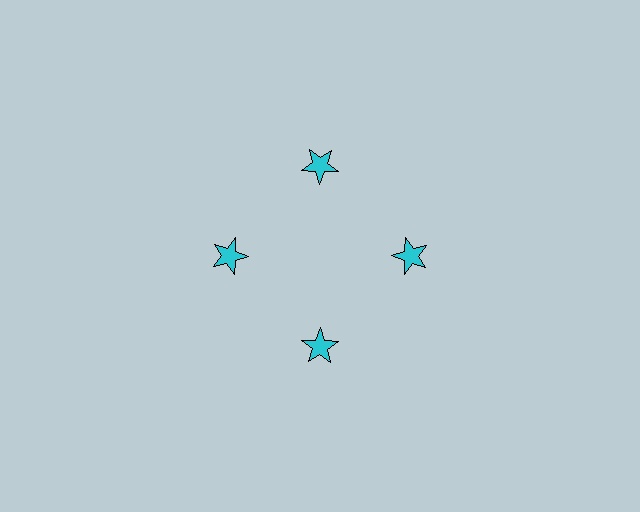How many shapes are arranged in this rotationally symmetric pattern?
There are 4 shapes, arranged in 4 groups of 1.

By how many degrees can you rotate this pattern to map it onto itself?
The pattern maps onto itself every 90 degrees of rotation.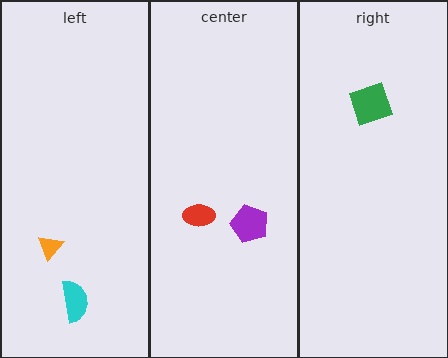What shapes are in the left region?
The orange triangle, the cyan semicircle.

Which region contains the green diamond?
The right region.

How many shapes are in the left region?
2.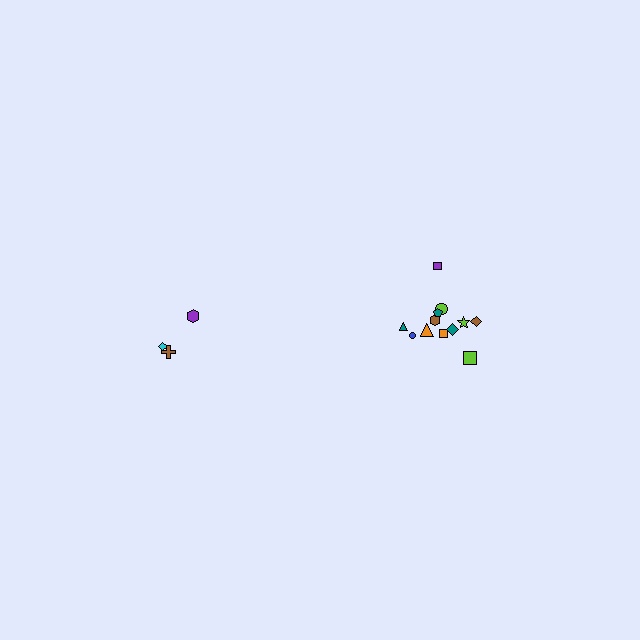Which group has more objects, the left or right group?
The right group.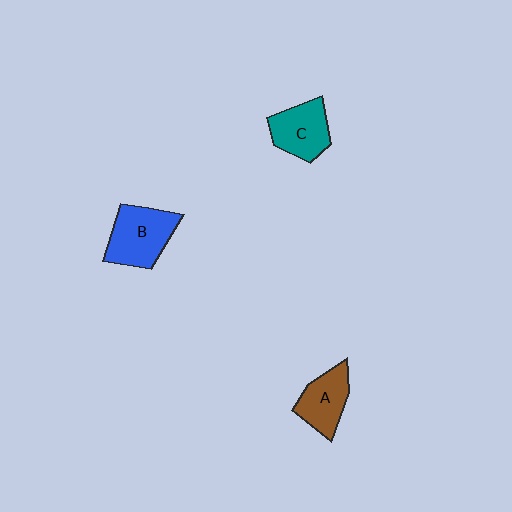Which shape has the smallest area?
Shape A (brown).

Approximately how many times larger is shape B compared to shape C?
Approximately 1.2 times.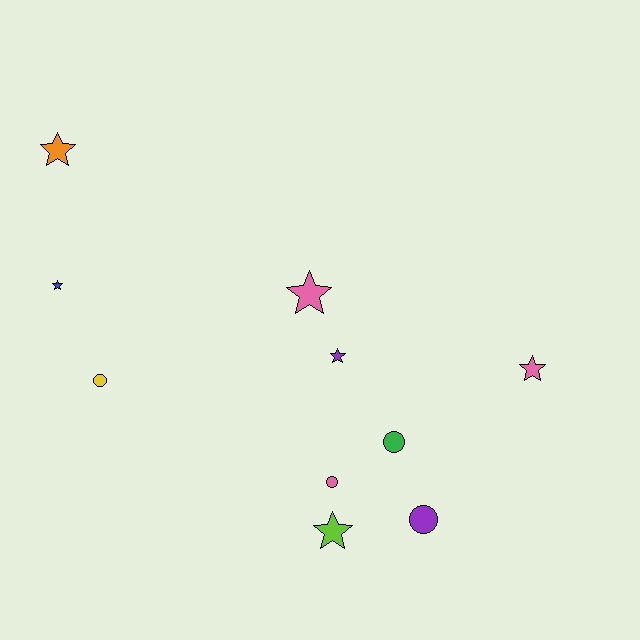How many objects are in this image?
There are 10 objects.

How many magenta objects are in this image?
There are no magenta objects.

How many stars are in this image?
There are 6 stars.